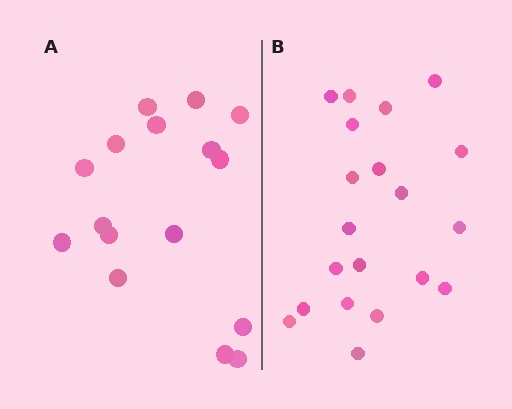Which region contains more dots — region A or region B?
Region B (the right region) has more dots.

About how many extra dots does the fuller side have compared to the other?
Region B has about 4 more dots than region A.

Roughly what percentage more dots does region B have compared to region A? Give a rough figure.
About 25% more.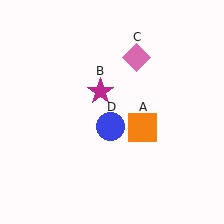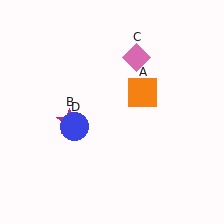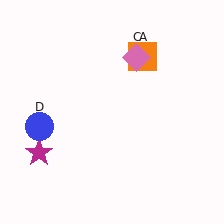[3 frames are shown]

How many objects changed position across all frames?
3 objects changed position: orange square (object A), magenta star (object B), blue circle (object D).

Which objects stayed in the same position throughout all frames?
Pink diamond (object C) remained stationary.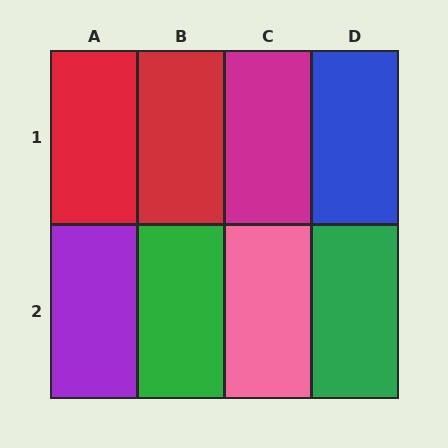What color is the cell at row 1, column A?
Red.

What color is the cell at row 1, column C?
Magenta.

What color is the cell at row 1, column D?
Blue.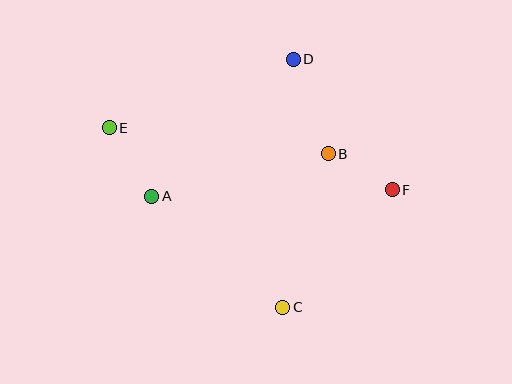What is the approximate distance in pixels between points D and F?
The distance between D and F is approximately 164 pixels.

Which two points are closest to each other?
Points B and F are closest to each other.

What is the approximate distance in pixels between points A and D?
The distance between A and D is approximately 197 pixels.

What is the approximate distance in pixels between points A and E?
The distance between A and E is approximately 80 pixels.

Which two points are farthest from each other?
Points E and F are farthest from each other.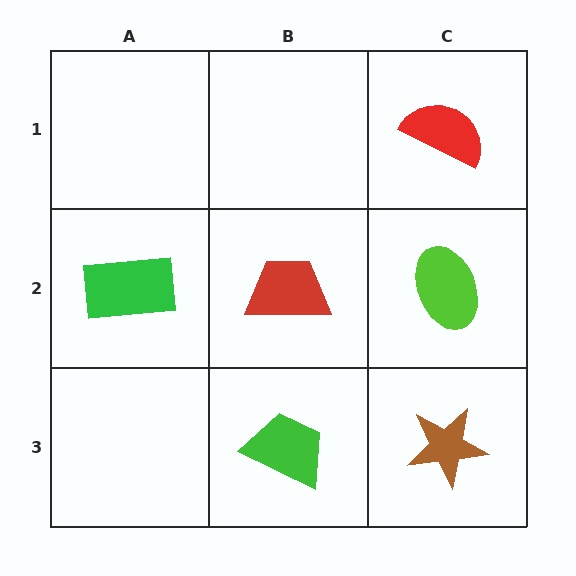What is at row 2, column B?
A red trapezoid.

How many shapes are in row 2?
3 shapes.